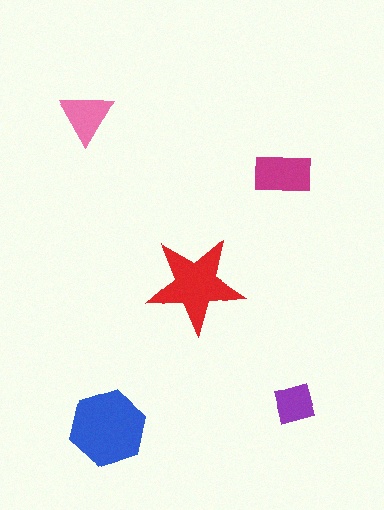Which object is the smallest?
The purple square.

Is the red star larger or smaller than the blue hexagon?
Smaller.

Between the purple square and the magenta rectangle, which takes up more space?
The magenta rectangle.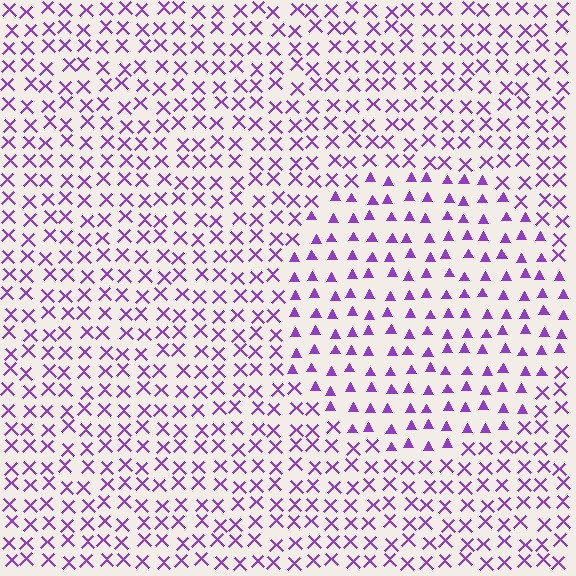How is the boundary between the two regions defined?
The boundary is defined by a change in element shape: triangles inside vs. X marks outside. All elements share the same color and spacing.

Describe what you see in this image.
The image is filled with small purple elements arranged in a uniform grid. A circle-shaped region contains triangles, while the surrounding area contains X marks. The boundary is defined purely by the change in element shape.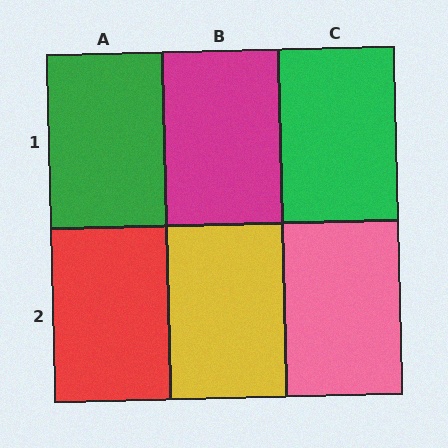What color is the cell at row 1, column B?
Magenta.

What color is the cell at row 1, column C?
Green.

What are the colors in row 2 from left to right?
Red, yellow, pink.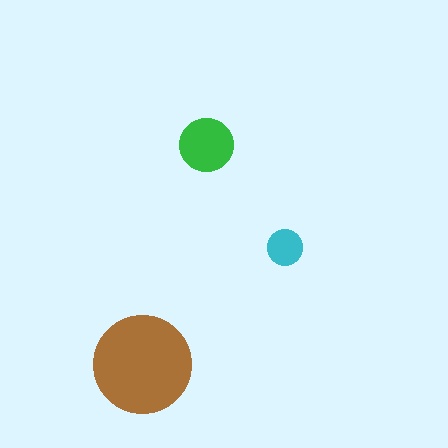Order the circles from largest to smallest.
the brown one, the green one, the cyan one.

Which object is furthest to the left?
The brown circle is leftmost.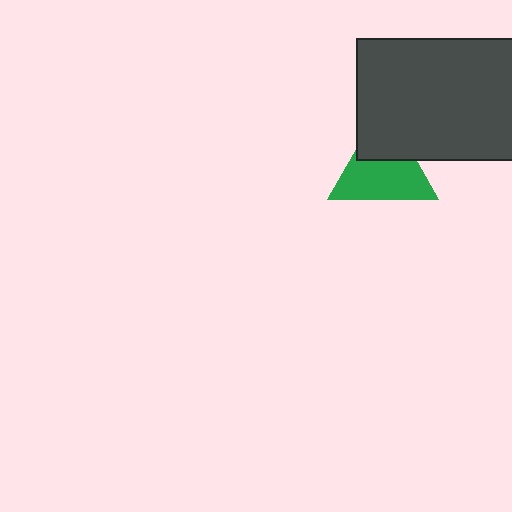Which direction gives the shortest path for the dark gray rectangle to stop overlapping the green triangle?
Moving up gives the shortest separation.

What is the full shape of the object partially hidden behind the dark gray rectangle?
The partially hidden object is a green triangle.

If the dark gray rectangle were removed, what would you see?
You would see the complete green triangle.